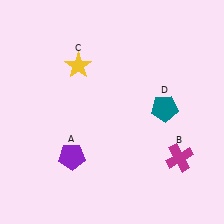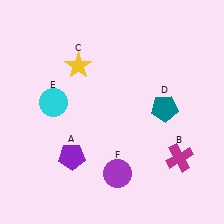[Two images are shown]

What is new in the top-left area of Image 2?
A cyan circle (E) was added in the top-left area of Image 2.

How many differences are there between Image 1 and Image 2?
There are 2 differences between the two images.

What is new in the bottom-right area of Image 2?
A purple circle (F) was added in the bottom-right area of Image 2.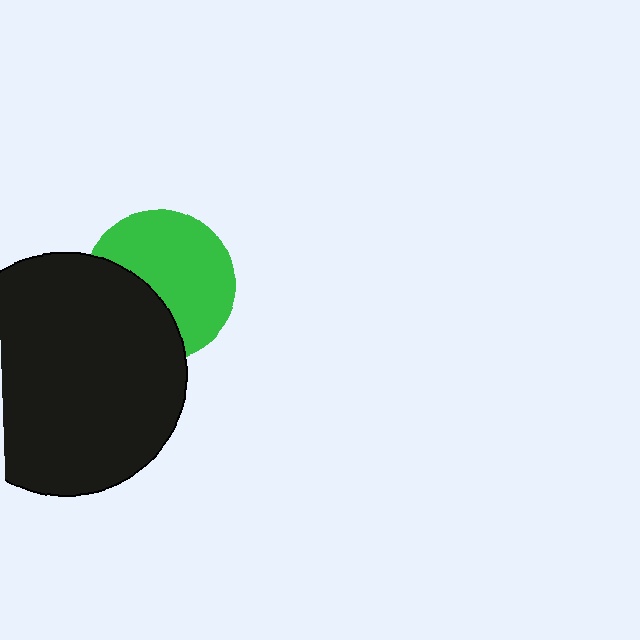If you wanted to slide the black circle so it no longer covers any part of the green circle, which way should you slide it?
Slide it toward the lower-left — that is the most direct way to separate the two shapes.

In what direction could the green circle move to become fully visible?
The green circle could move toward the upper-right. That would shift it out from behind the black circle entirely.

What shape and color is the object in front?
The object in front is a black circle.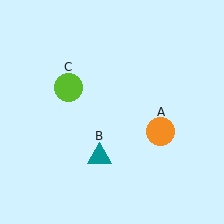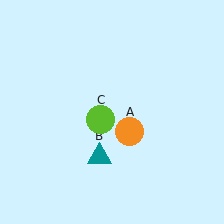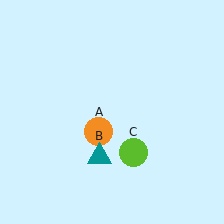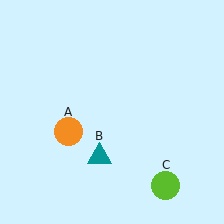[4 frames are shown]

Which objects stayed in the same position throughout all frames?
Teal triangle (object B) remained stationary.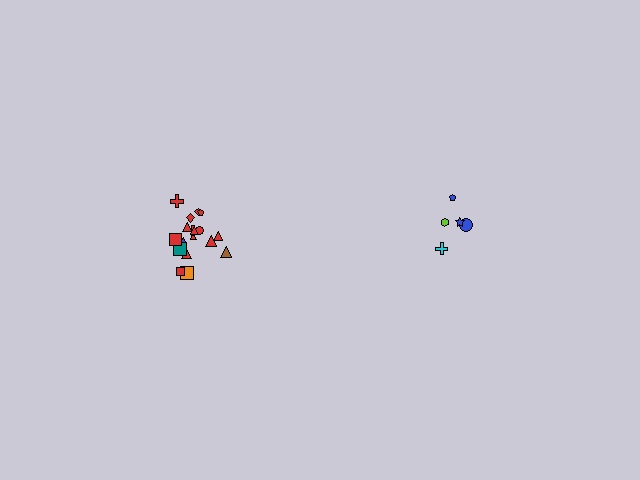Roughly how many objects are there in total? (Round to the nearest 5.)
Roughly 25 objects in total.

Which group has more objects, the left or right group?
The left group.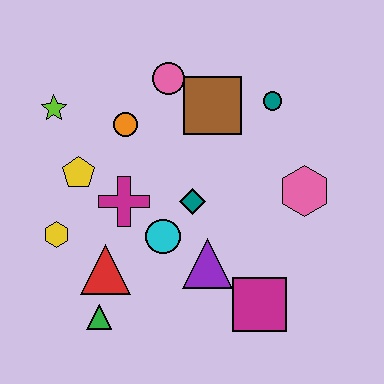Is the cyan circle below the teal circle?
Yes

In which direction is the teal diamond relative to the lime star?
The teal diamond is to the right of the lime star.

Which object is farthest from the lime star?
The magenta square is farthest from the lime star.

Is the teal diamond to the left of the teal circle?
Yes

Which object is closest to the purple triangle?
The cyan circle is closest to the purple triangle.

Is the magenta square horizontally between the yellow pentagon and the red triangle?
No